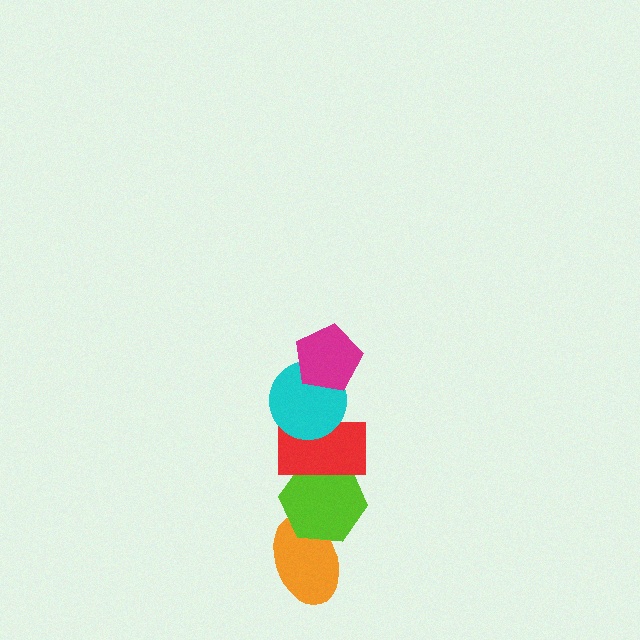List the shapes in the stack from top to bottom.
From top to bottom: the magenta pentagon, the cyan circle, the red rectangle, the lime hexagon, the orange ellipse.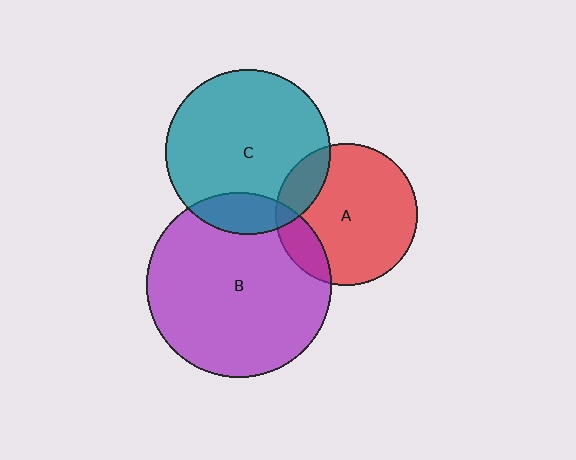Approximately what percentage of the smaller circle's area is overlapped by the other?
Approximately 15%.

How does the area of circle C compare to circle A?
Approximately 1.3 times.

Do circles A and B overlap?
Yes.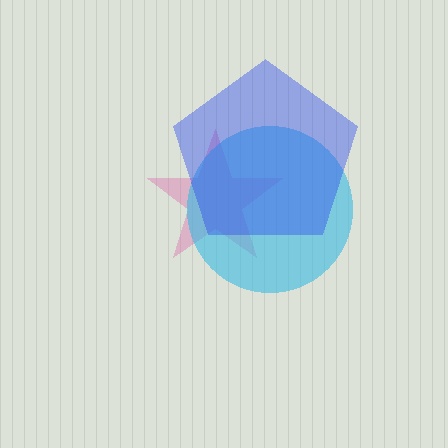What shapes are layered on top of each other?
The layered shapes are: a pink star, a cyan circle, a blue pentagon.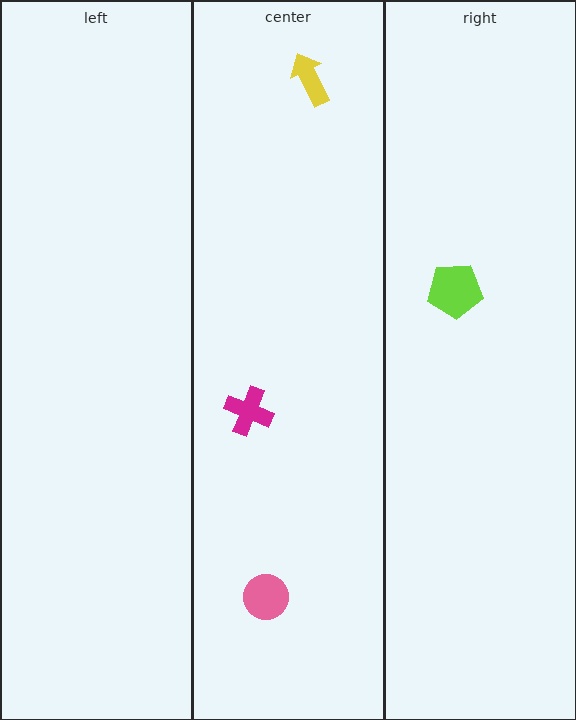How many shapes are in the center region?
3.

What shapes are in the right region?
The lime pentagon.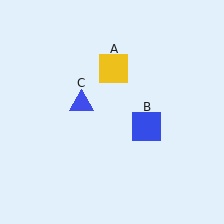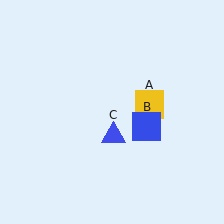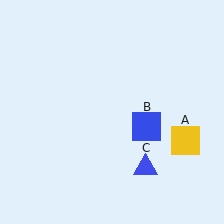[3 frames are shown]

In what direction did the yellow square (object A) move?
The yellow square (object A) moved down and to the right.